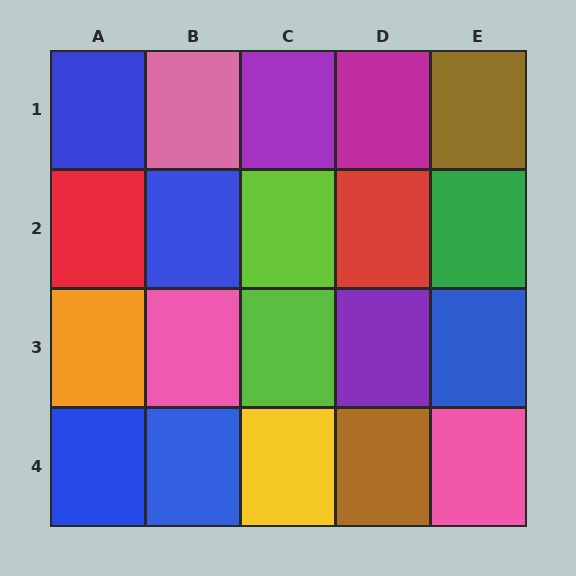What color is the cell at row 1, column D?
Magenta.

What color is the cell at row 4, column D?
Brown.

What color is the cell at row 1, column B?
Pink.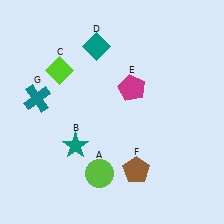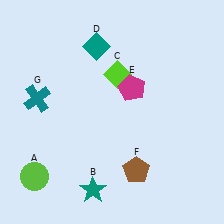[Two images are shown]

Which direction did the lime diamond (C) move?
The lime diamond (C) moved right.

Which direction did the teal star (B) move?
The teal star (B) moved down.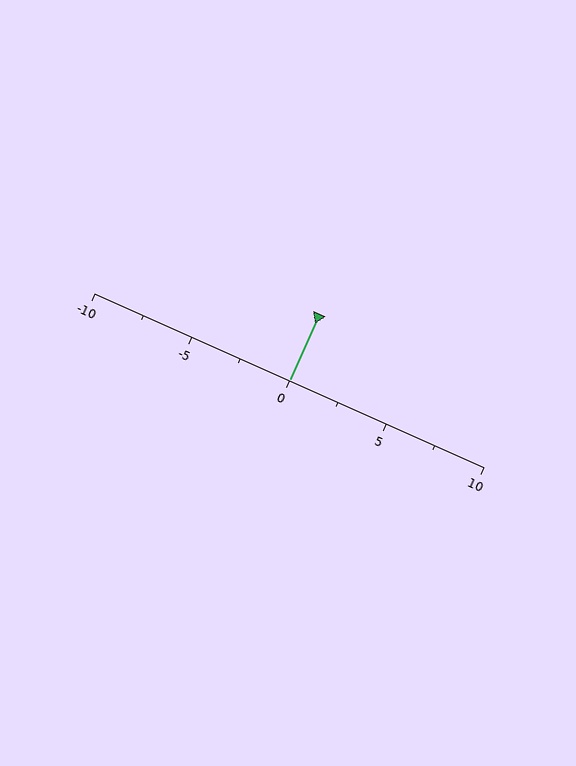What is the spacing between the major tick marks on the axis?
The major ticks are spaced 5 apart.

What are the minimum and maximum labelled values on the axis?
The axis runs from -10 to 10.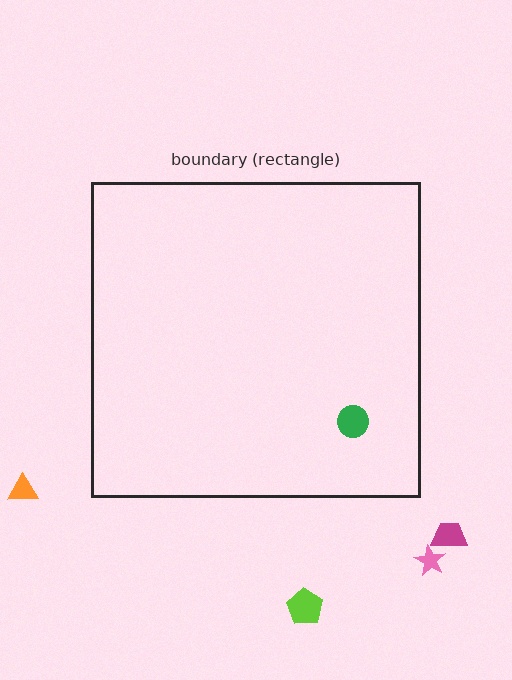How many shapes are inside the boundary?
1 inside, 4 outside.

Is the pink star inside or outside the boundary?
Outside.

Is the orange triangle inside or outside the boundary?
Outside.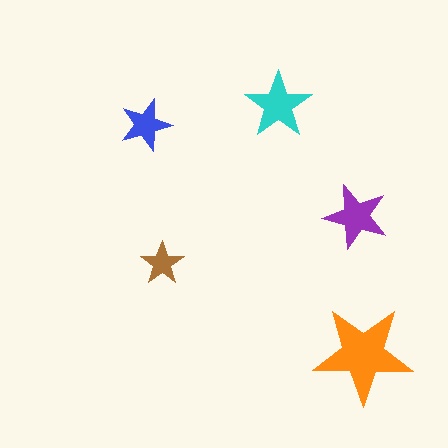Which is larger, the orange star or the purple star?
The orange one.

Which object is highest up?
The cyan star is topmost.